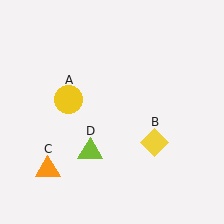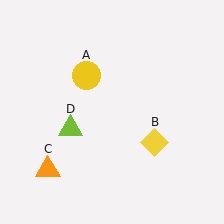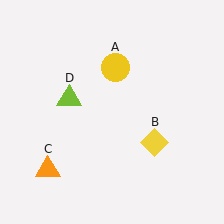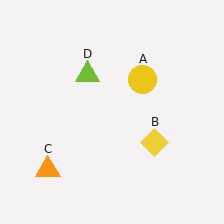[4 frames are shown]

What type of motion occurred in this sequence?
The yellow circle (object A), lime triangle (object D) rotated clockwise around the center of the scene.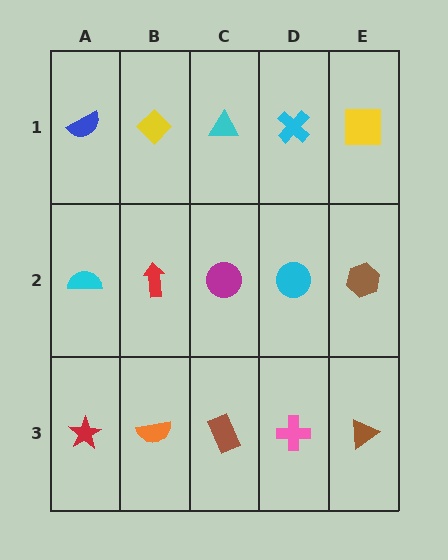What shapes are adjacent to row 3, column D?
A cyan circle (row 2, column D), a brown rectangle (row 3, column C), a brown triangle (row 3, column E).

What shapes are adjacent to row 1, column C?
A magenta circle (row 2, column C), a yellow diamond (row 1, column B), a cyan cross (row 1, column D).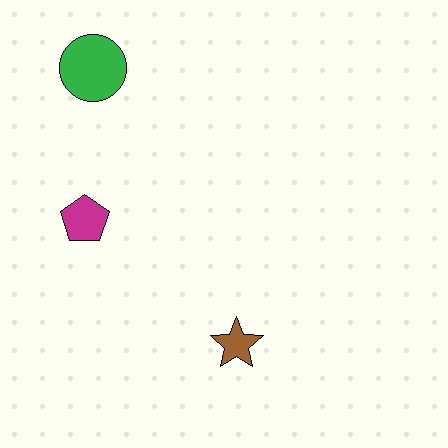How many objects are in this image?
There are 3 objects.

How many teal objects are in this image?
There are no teal objects.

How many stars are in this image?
There is 1 star.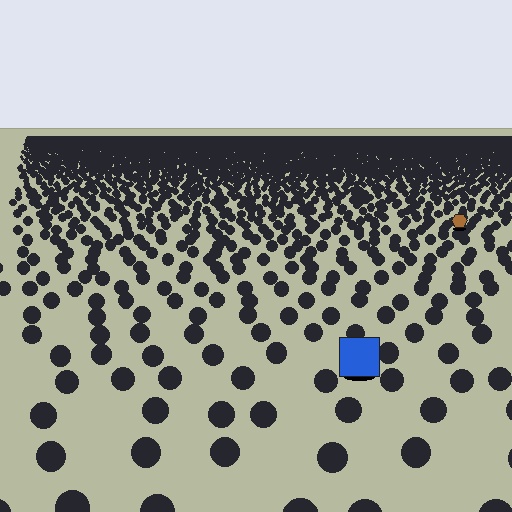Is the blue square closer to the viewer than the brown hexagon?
Yes. The blue square is closer — you can tell from the texture gradient: the ground texture is coarser near it.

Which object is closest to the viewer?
The blue square is closest. The texture marks near it are larger and more spread out.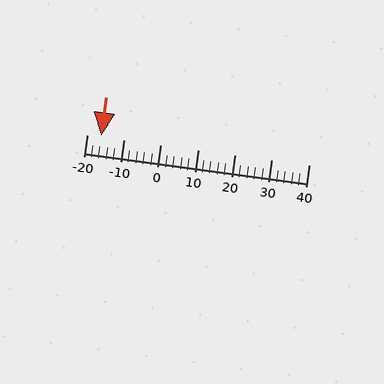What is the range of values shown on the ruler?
The ruler shows values from -20 to 40.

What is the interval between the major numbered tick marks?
The major tick marks are spaced 10 units apart.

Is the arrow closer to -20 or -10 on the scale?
The arrow is closer to -20.